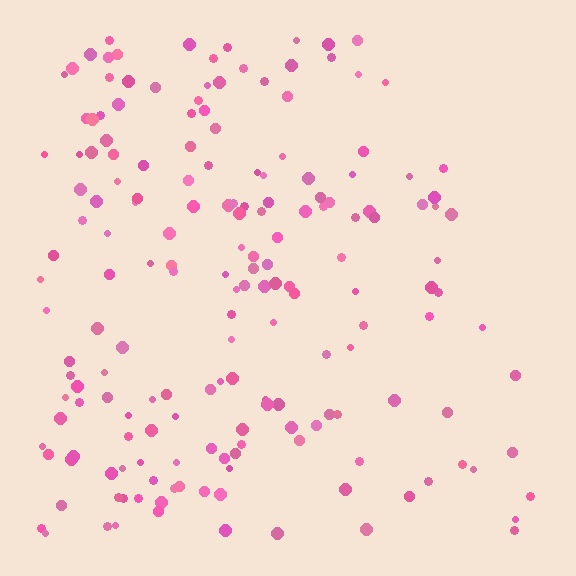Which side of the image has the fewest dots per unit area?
The right.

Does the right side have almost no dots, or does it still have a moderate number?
Still a moderate number, just noticeably fewer than the left.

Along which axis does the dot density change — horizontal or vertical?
Horizontal.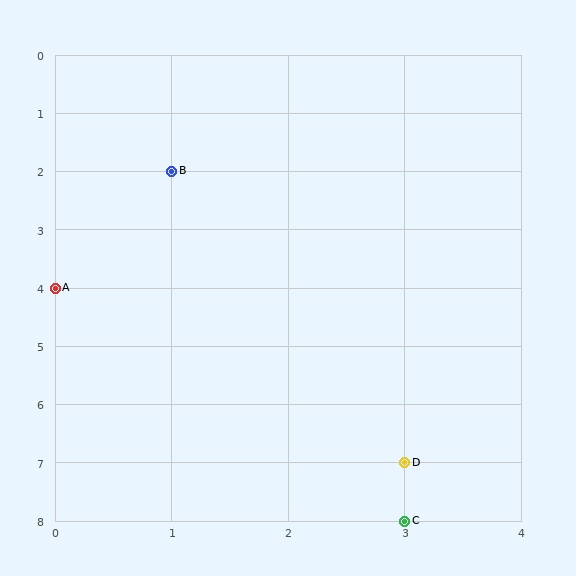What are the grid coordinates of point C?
Point C is at grid coordinates (3, 8).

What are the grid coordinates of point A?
Point A is at grid coordinates (0, 4).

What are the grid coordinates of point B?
Point B is at grid coordinates (1, 2).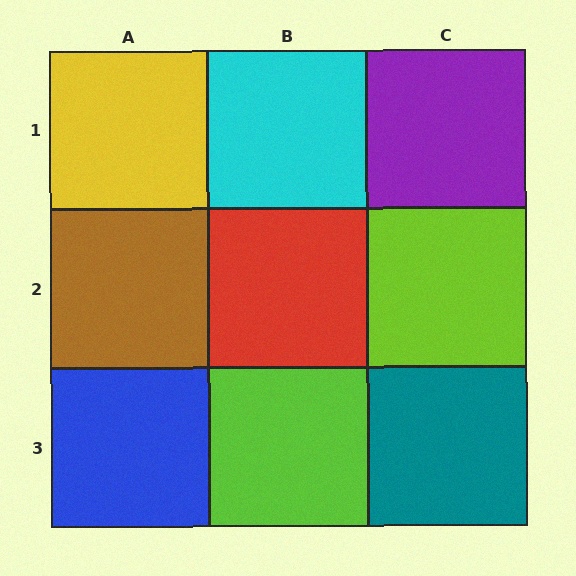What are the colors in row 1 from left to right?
Yellow, cyan, purple.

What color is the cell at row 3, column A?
Blue.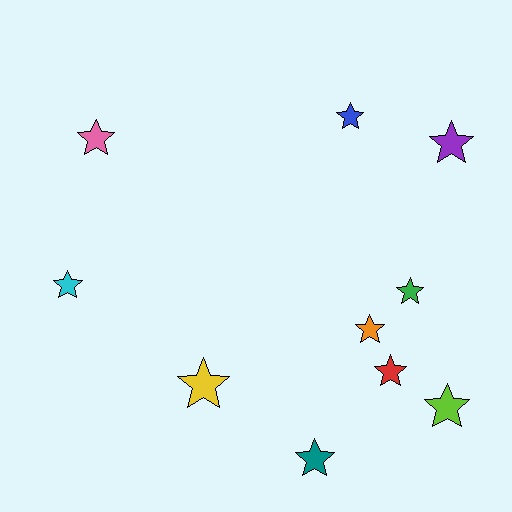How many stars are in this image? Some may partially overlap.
There are 10 stars.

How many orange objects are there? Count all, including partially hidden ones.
There is 1 orange object.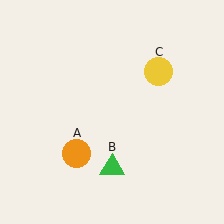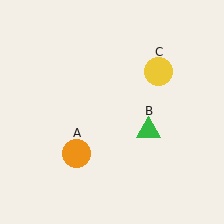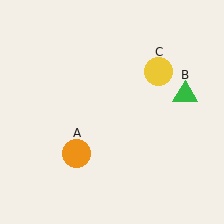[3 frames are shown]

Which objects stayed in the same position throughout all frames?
Orange circle (object A) and yellow circle (object C) remained stationary.